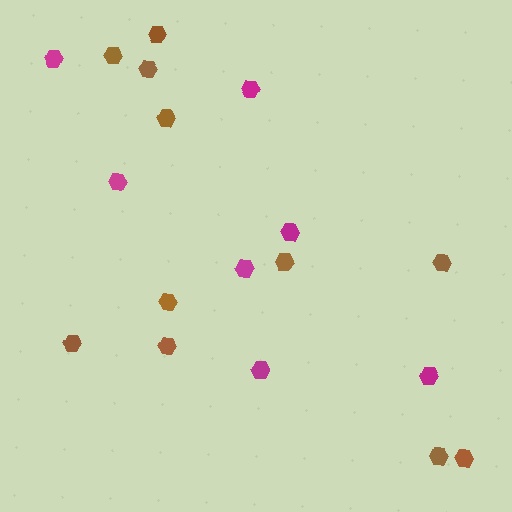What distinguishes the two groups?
There are 2 groups: one group of brown hexagons (11) and one group of magenta hexagons (7).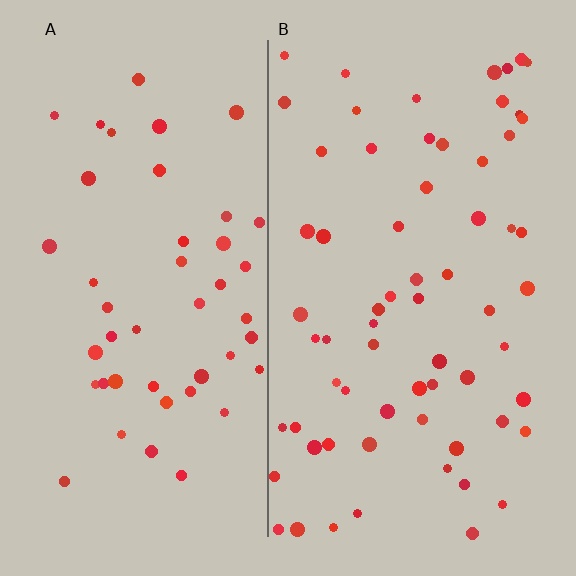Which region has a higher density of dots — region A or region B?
B (the right).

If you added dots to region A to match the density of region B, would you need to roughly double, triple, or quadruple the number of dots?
Approximately double.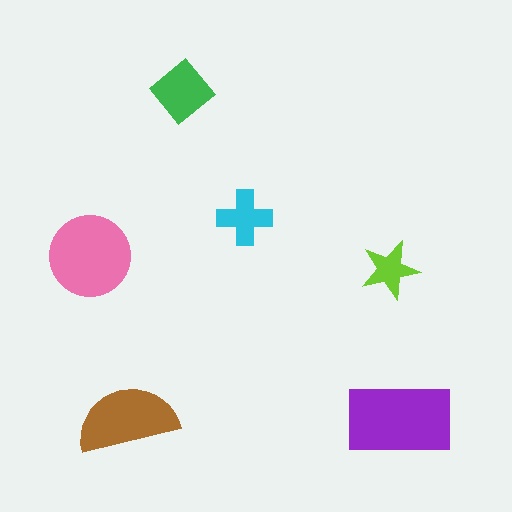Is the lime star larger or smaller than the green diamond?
Smaller.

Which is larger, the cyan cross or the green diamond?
The green diamond.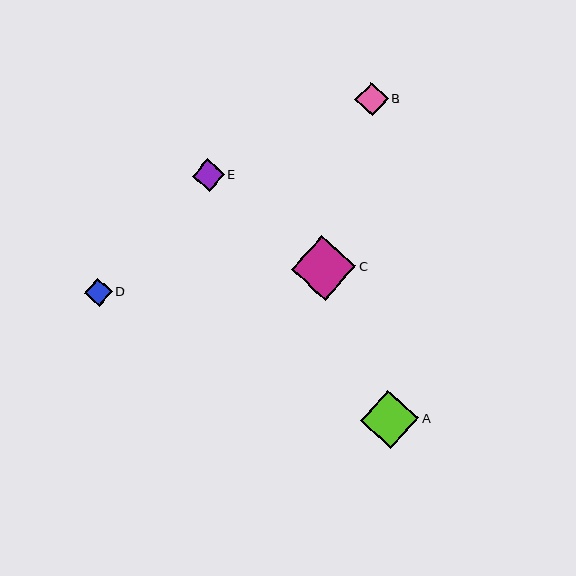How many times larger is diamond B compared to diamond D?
Diamond B is approximately 1.2 times the size of diamond D.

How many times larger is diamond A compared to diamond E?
Diamond A is approximately 1.8 times the size of diamond E.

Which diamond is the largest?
Diamond C is the largest with a size of approximately 64 pixels.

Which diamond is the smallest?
Diamond D is the smallest with a size of approximately 28 pixels.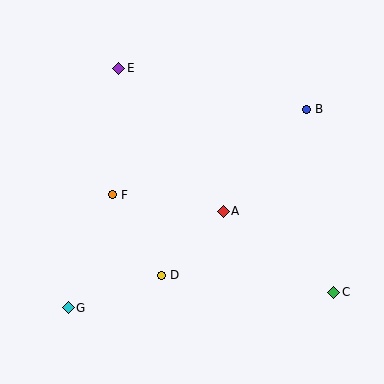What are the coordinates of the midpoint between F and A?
The midpoint between F and A is at (168, 203).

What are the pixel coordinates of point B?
Point B is at (307, 109).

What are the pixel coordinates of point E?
Point E is at (119, 68).